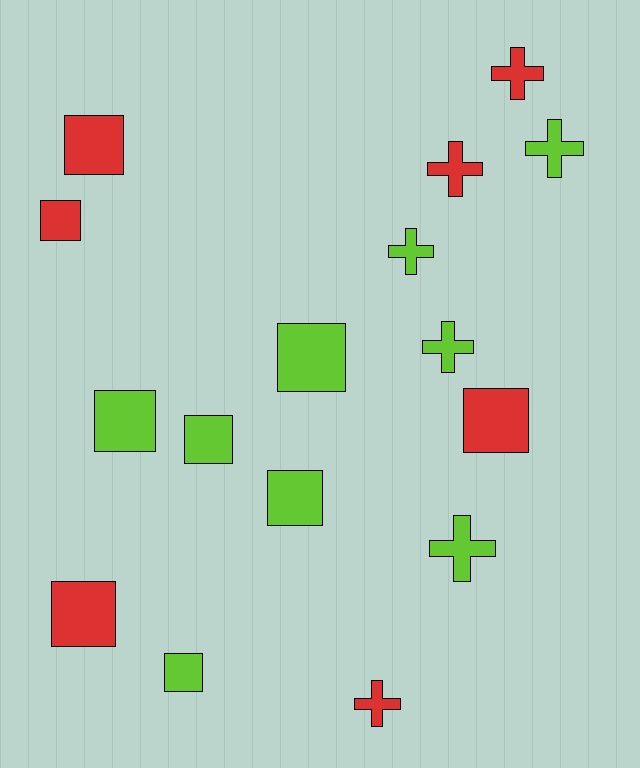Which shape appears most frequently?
Square, with 9 objects.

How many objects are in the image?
There are 16 objects.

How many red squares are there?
There are 4 red squares.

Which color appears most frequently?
Lime, with 9 objects.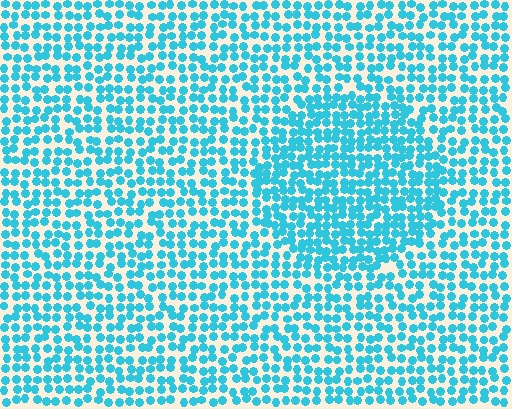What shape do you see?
I see a circle.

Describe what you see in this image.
The image contains small cyan elements arranged at two different densities. A circle-shaped region is visible where the elements are more densely packed than the surrounding area.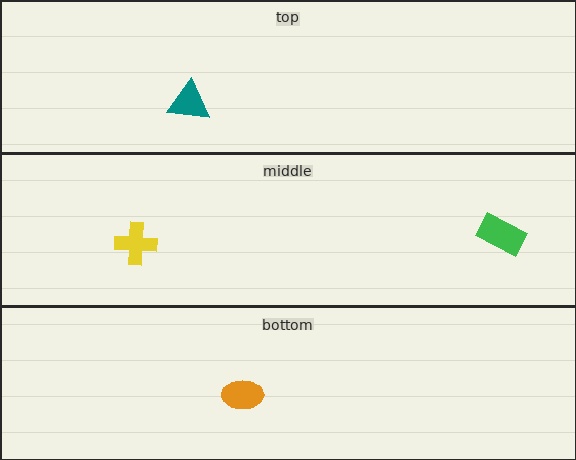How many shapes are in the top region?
1.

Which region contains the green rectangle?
The middle region.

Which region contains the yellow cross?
The middle region.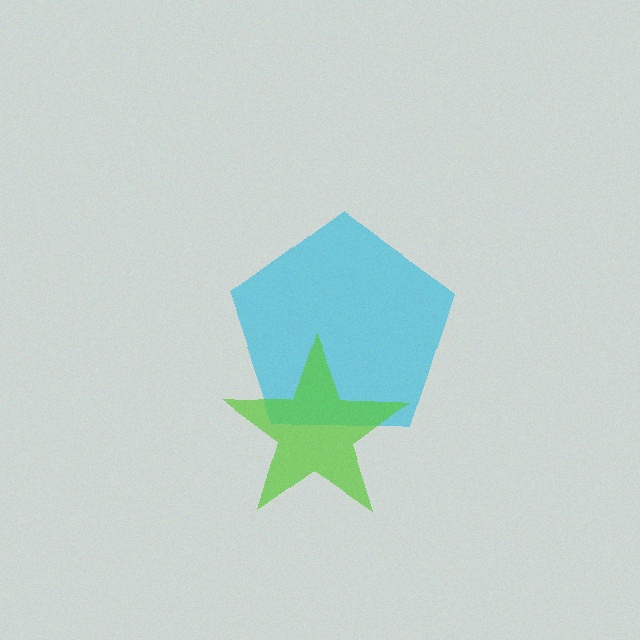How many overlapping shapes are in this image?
There are 2 overlapping shapes in the image.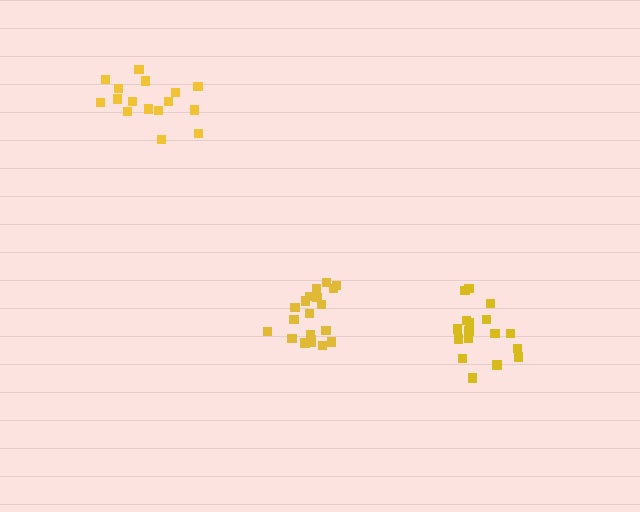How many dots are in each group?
Group 1: 20 dots, Group 2: 17 dots, Group 3: 16 dots (53 total).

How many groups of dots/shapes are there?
There are 3 groups.